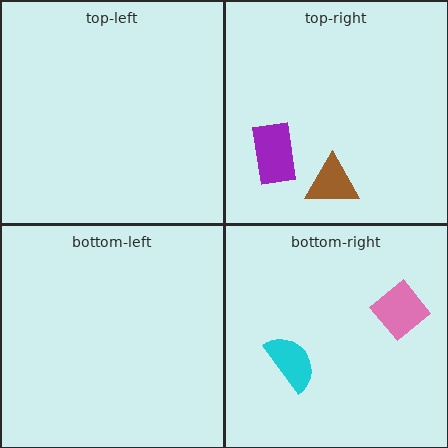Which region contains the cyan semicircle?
The bottom-right region.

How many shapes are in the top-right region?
2.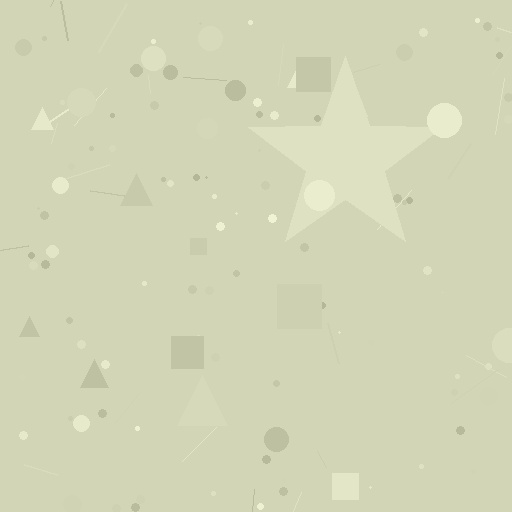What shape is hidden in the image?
A star is hidden in the image.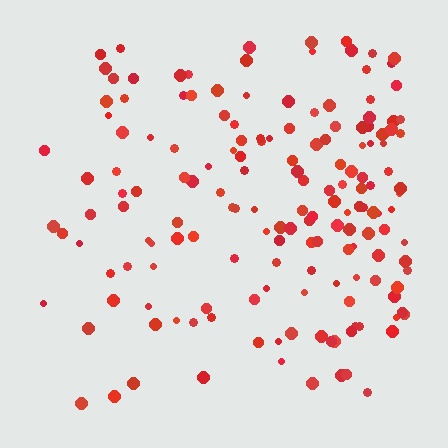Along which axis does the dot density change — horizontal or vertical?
Horizontal.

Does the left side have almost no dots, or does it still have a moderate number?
Still a moderate number, just noticeably fewer than the right.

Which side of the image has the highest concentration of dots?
The right.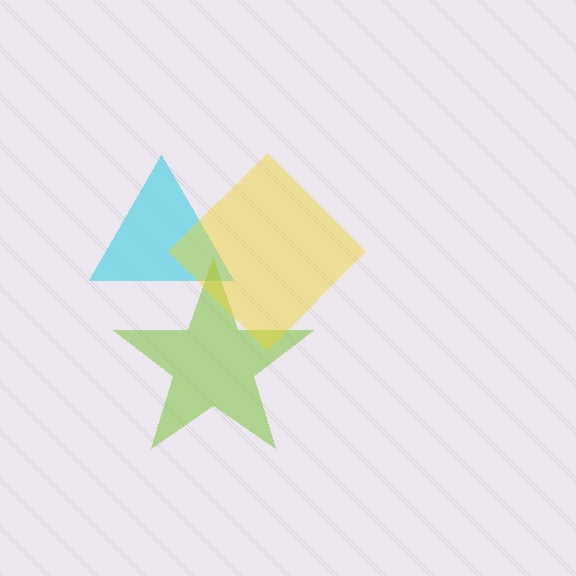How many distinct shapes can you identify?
There are 3 distinct shapes: a cyan triangle, a lime star, a yellow diamond.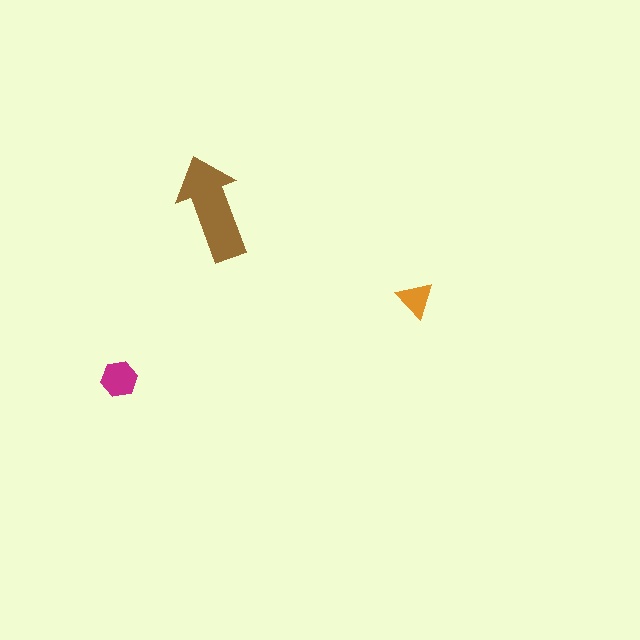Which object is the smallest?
The orange triangle.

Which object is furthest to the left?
The magenta hexagon is leftmost.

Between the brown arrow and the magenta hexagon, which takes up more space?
The brown arrow.